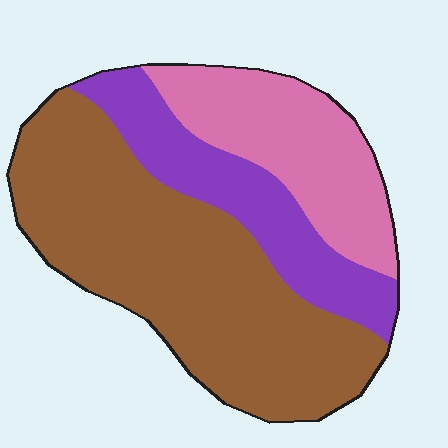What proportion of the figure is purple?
Purple covers about 20% of the figure.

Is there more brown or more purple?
Brown.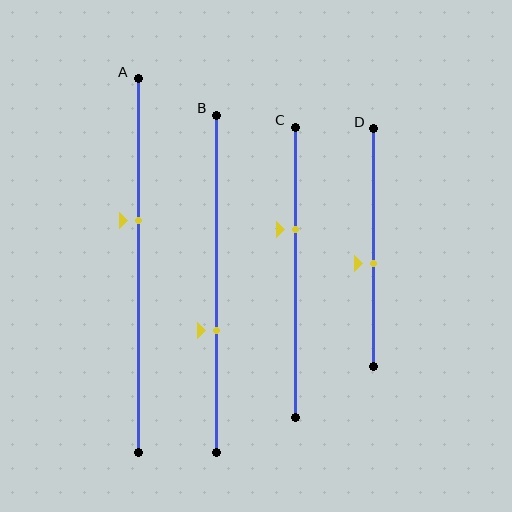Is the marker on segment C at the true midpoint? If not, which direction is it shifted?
No, the marker on segment C is shifted upward by about 15% of the segment length.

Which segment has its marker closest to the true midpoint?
Segment D has its marker closest to the true midpoint.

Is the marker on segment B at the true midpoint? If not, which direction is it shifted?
No, the marker on segment B is shifted downward by about 14% of the segment length.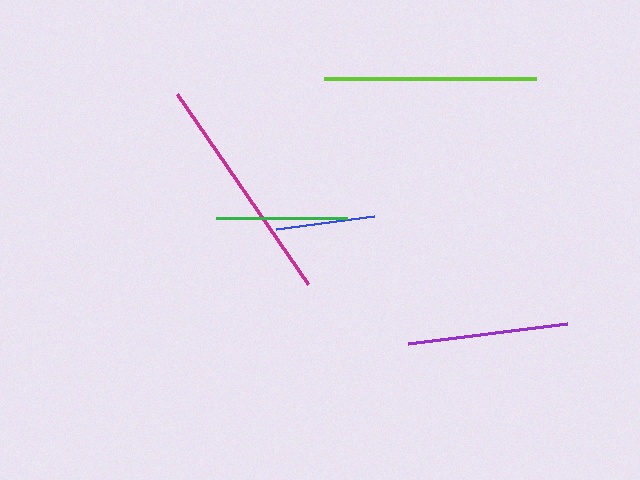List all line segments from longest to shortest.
From longest to shortest: magenta, lime, purple, green, blue.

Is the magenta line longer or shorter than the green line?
The magenta line is longer than the green line.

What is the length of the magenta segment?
The magenta segment is approximately 232 pixels long.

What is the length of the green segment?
The green segment is approximately 131 pixels long.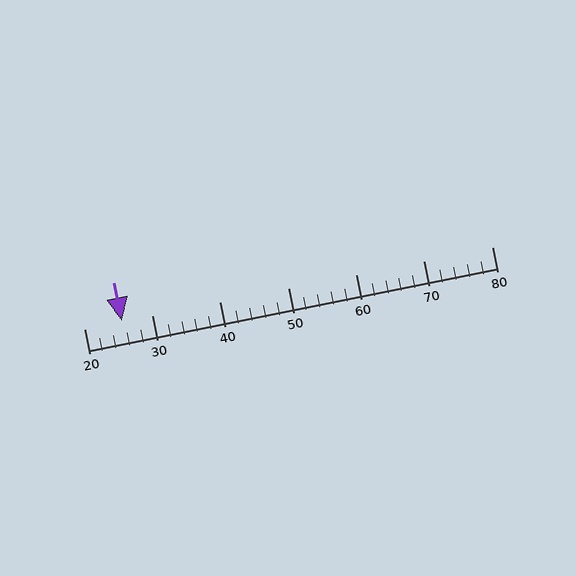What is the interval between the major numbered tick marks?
The major tick marks are spaced 10 units apart.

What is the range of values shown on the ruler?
The ruler shows values from 20 to 80.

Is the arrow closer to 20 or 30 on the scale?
The arrow is closer to 30.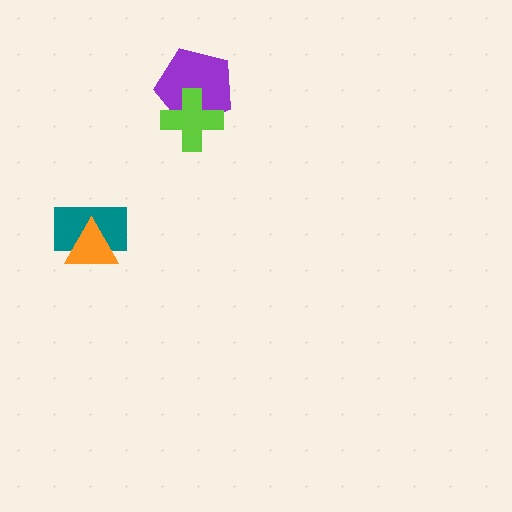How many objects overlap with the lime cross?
1 object overlaps with the lime cross.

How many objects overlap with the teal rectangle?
1 object overlaps with the teal rectangle.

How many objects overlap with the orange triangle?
1 object overlaps with the orange triangle.